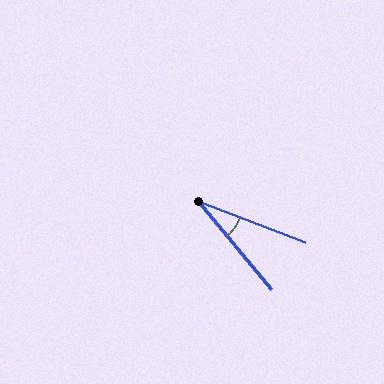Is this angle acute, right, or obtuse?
It is acute.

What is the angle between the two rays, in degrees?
Approximately 29 degrees.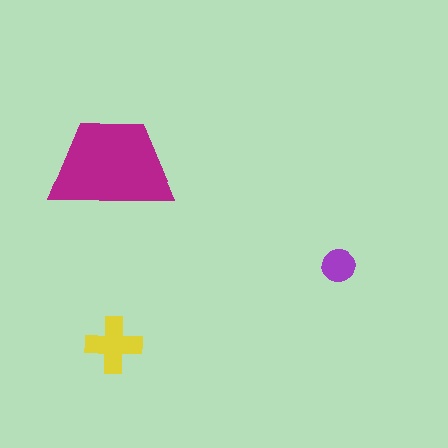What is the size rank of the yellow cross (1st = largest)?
2nd.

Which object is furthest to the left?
The magenta trapezoid is leftmost.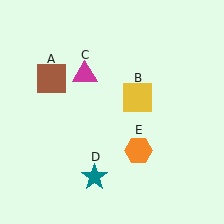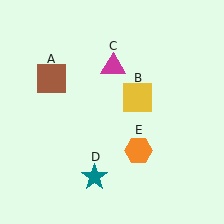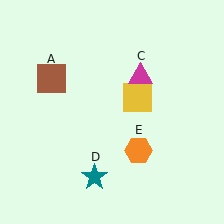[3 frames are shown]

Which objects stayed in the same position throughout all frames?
Brown square (object A) and yellow square (object B) and teal star (object D) and orange hexagon (object E) remained stationary.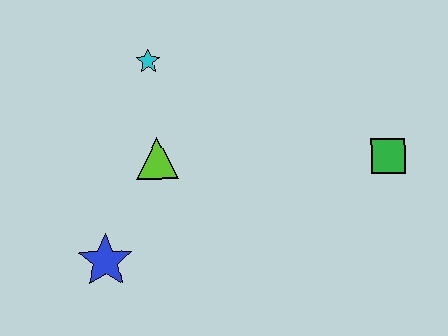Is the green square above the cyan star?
No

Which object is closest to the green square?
The lime triangle is closest to the green square.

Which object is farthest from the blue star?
The green square is farthest from the blue star.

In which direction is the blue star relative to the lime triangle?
The blue star is below the lime triangle.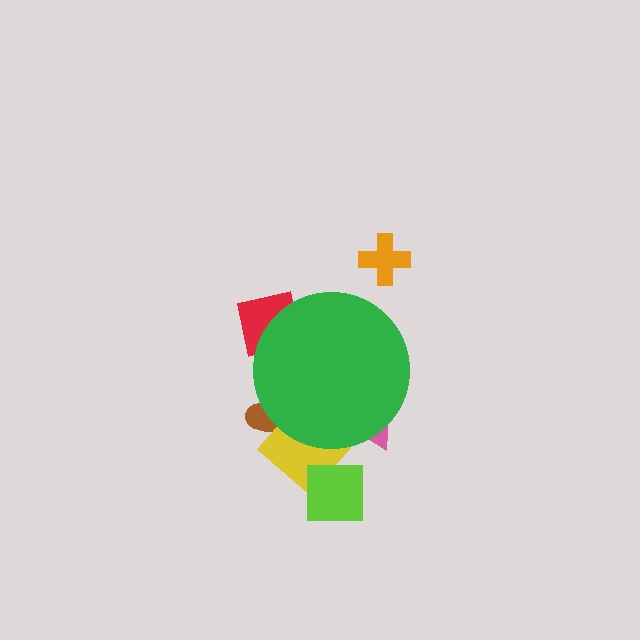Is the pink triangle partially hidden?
Yes, the pink triangle is partially hidden behind the green circle.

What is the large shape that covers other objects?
A green circle.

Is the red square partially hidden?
Yes, the red square is partially hidden behind the green circle.